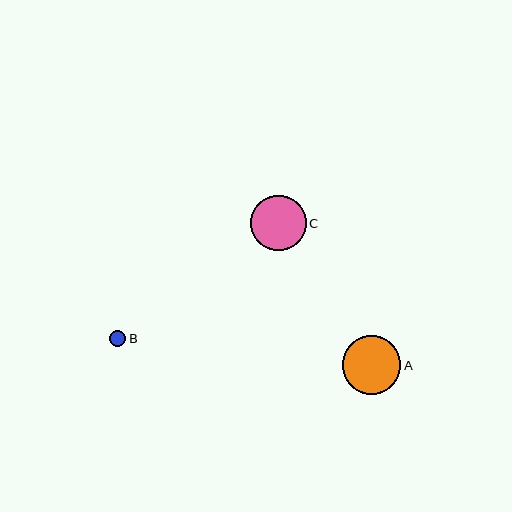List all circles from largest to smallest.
From largest to smallest: A, C, B.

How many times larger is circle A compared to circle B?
Circle A is approximately 3.6 times the size of circle B.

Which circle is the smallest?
Circle B is the smallest with a size of approximately 16 pixels.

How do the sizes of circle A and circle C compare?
Circle A and circle C are approximately the same size.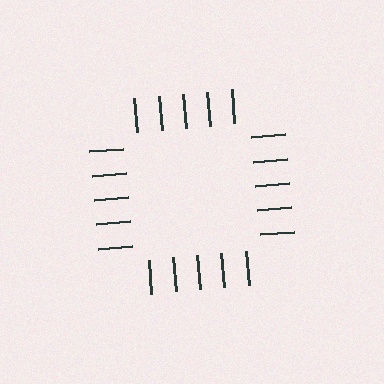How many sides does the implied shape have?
4 sides — the line-ends trace a square.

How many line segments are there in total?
20 — 5 along each of the 4 edges.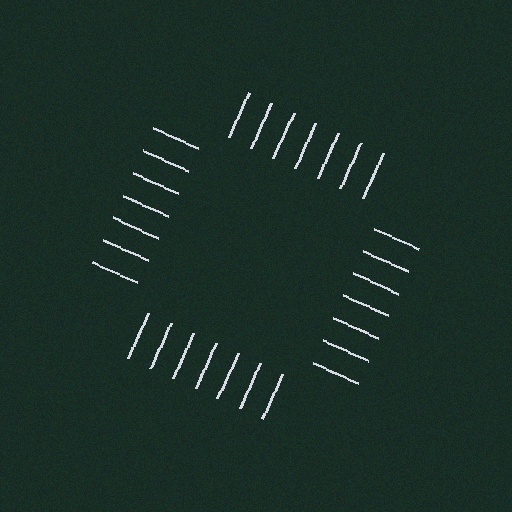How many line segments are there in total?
28 — 7 along each of the 4 edges.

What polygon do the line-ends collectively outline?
An illusory square — the line segments terminate on its edges but no continuous stroke is drawn.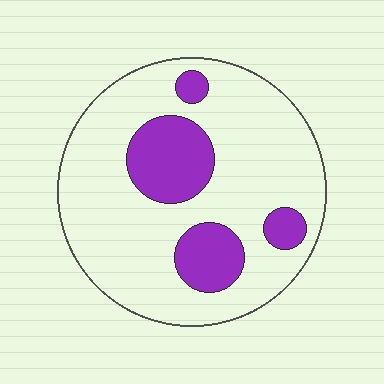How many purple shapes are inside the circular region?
4.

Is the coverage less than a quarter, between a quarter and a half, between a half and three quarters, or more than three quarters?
Less than a quarter.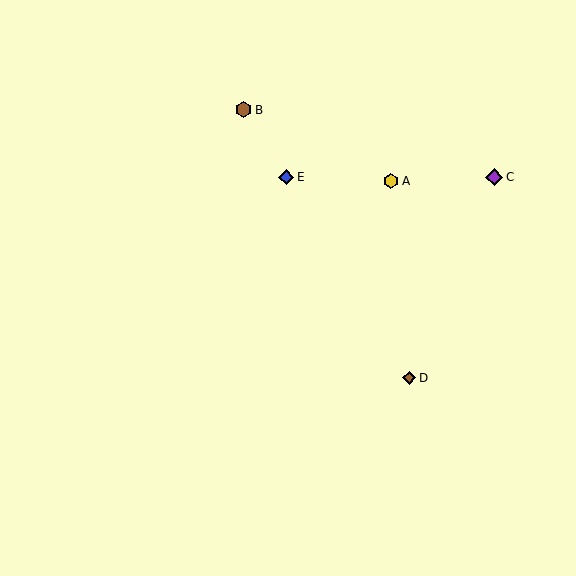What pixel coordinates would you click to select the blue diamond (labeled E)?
Click at (286, 177) to select the blue diamond E.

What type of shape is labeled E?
Shape E is a blue diamond.